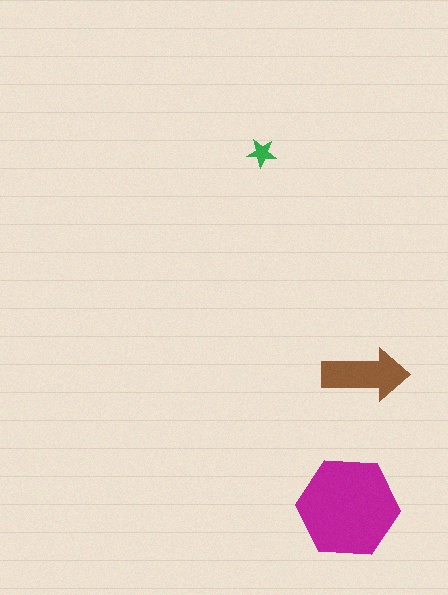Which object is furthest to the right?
The brown arrow is rightmost.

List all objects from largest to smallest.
The magenta hexagon, the brown arrow, the green star.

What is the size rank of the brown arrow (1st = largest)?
2nd.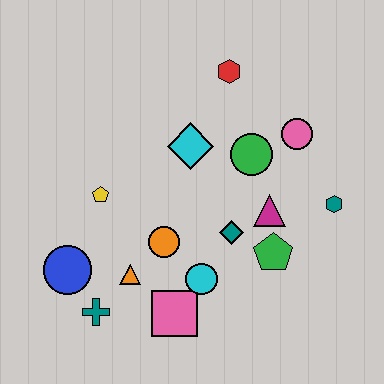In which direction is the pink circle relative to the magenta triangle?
The pink circle is above the magenta triangle.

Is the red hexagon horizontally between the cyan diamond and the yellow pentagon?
No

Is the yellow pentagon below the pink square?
No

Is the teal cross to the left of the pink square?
Yes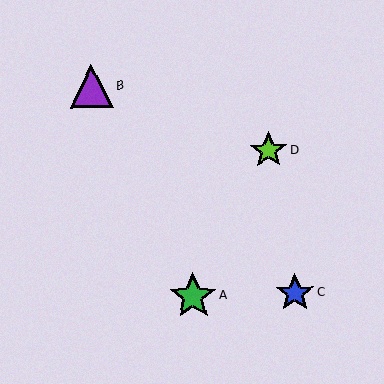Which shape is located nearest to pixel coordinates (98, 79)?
The purple triangle (labeled B) at (92, 86) is nearest to that location.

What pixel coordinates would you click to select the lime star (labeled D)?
Click at (269, 150) to select the lime star D.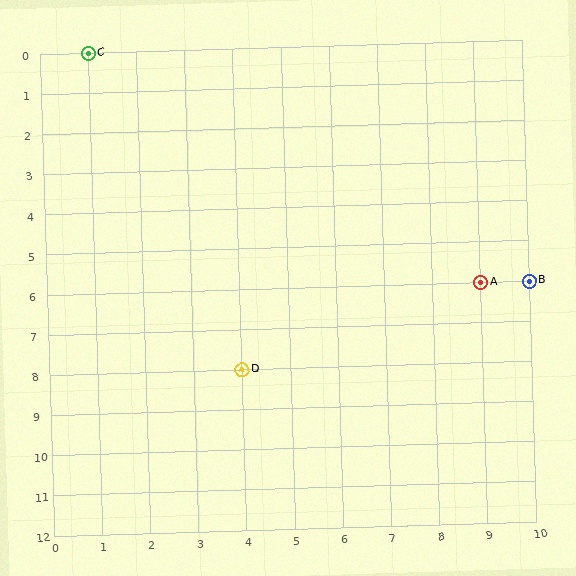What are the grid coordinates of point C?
Point C is at grid coordinates (1, 0).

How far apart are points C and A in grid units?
Points C and A are 8 columns and 6 rows apart (about 10.0 grid units diagonally).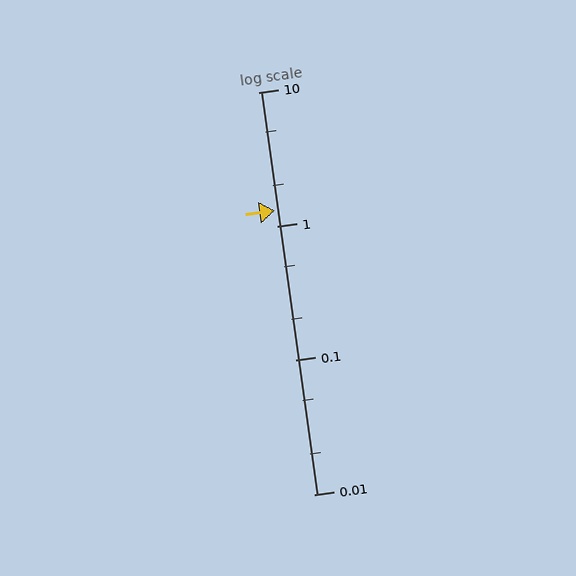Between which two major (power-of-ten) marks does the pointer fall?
The pointer is between 1 and 10.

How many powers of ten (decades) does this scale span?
The scale spans 3 decades, from 0.01 to 10.